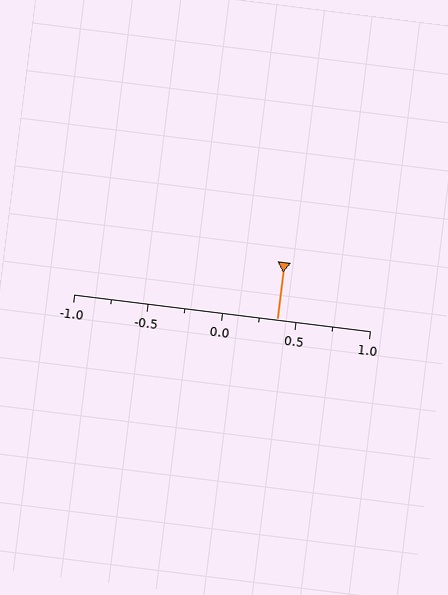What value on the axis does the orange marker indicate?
The marker indicates approximately 0.38.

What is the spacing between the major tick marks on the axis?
The major ticks are spaced 0.5 apart.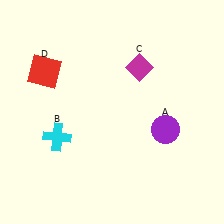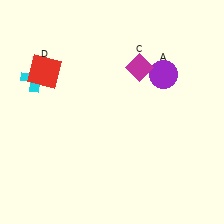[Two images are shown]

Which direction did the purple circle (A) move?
The purple circle (A) moved up.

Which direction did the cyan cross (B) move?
The cyan cross (B) moved up.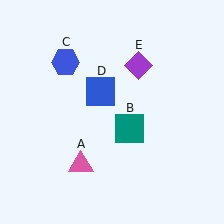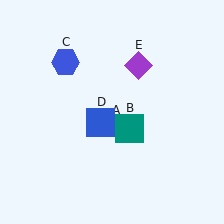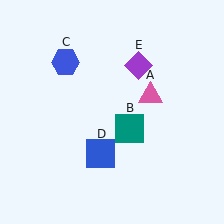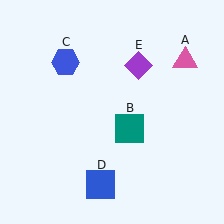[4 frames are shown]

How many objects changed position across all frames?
2 objects changed position: pink triangle (object A), blue square (object D).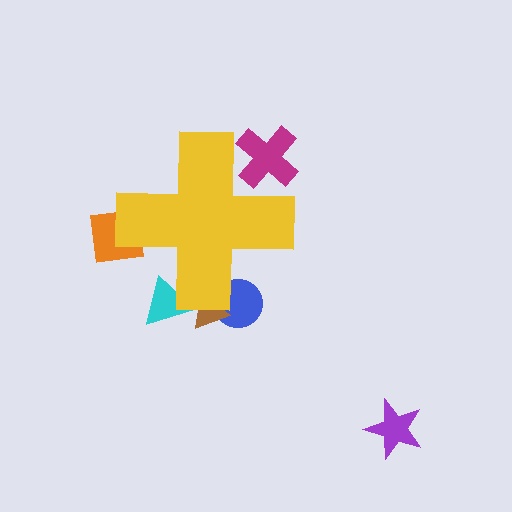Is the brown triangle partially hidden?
Yes, the brown triangle is partially hidden behind the yellow cross.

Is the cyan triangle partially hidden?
Yes, the cyan triangle is partially hidden behind the yellow cross.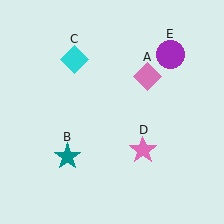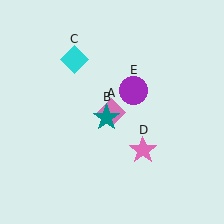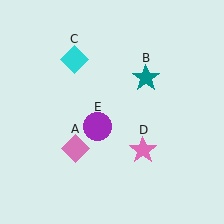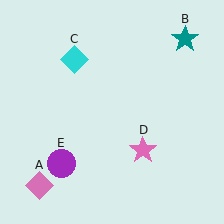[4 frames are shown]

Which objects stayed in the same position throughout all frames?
Cyan diamond (object C) and pink star (object D) remained stationary.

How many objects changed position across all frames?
3 objects changed position: pink diamond (object A), teal star (object B), purple circle (object E).